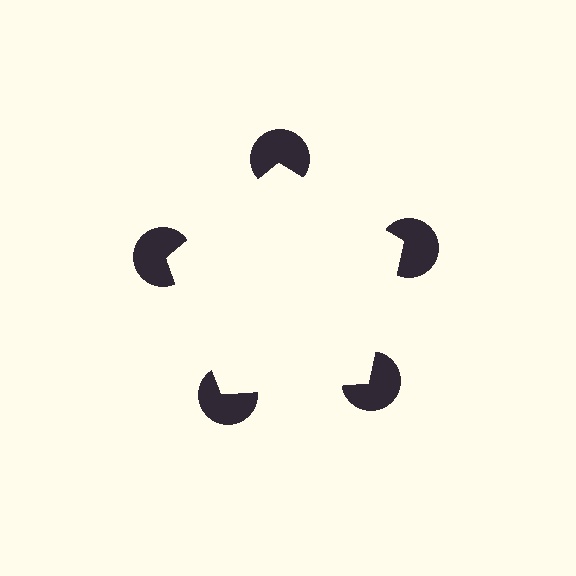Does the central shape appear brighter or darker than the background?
It typically appears slightly brighter than the background, even though no actual brightness change is drawn.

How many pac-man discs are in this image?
There are 5 — one at each vertex of the illusory pentagon.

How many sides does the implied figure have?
5 sides.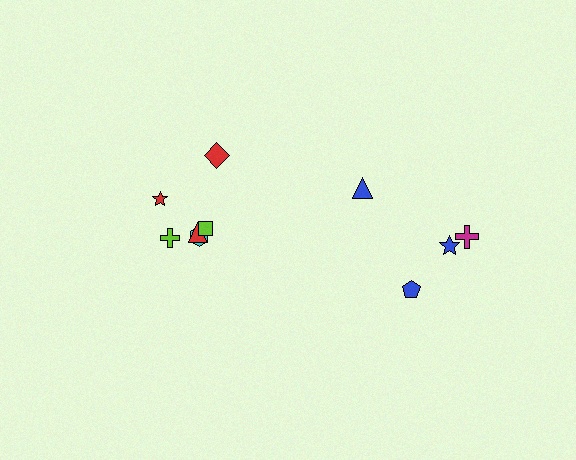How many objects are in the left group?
There are 6 objects.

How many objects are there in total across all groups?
There are 10 objects.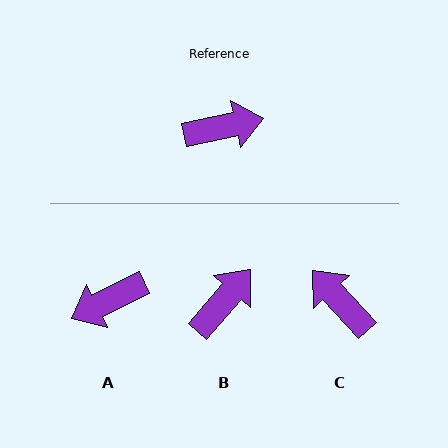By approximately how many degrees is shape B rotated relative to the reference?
Approximately 38 degrees counter-clockwise.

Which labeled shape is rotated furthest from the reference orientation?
A, about 166 degrees away.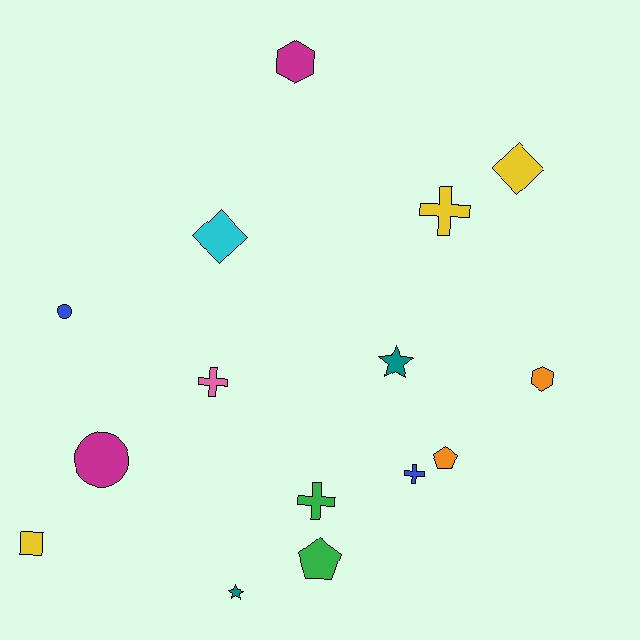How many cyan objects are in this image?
There is 1 cyan object.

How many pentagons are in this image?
There are 2 pentagons.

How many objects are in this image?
There are 15 objects.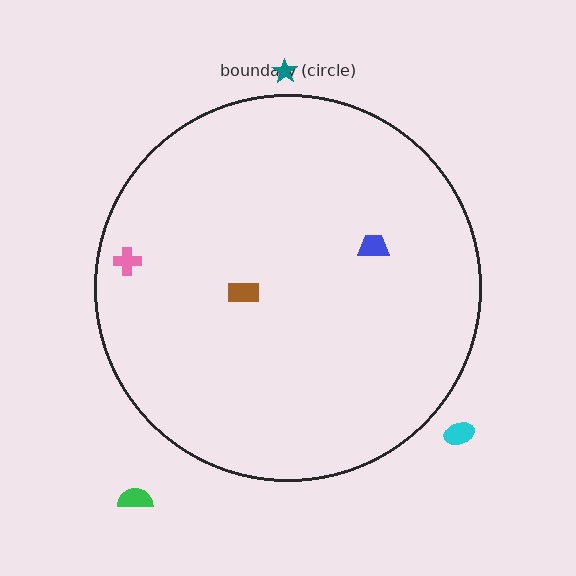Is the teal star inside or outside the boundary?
Outside.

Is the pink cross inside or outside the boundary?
Inside.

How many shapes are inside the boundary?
3 inside, 3 outside.